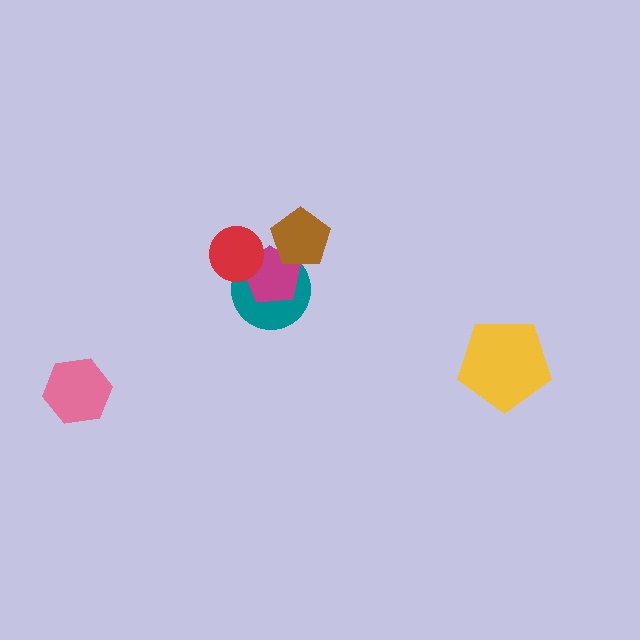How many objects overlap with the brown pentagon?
2 objects overlap with the brown pentagon.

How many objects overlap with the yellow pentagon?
0 objects overlap with the yellow pentagon.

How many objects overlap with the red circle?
2 objects overlap with the red circle.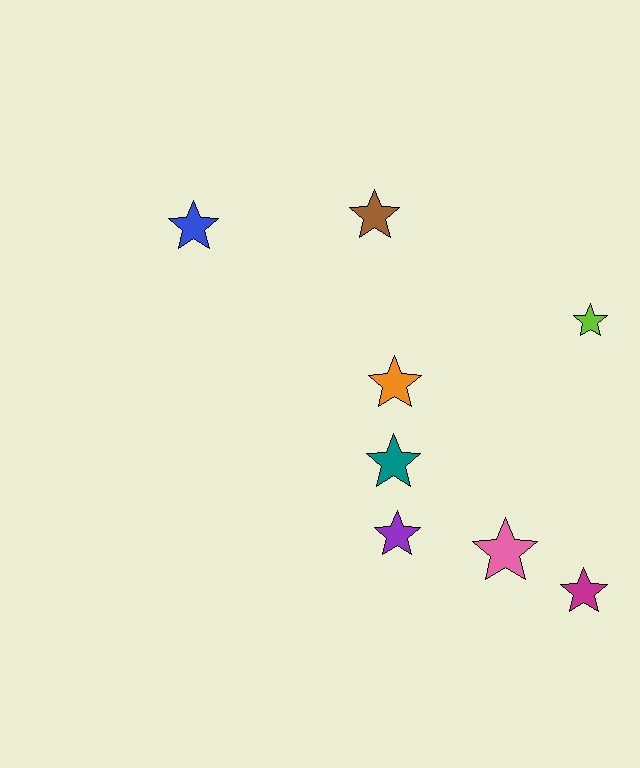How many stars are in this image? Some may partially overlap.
There are 8 stars.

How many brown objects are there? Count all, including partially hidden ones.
There is 1 brown object.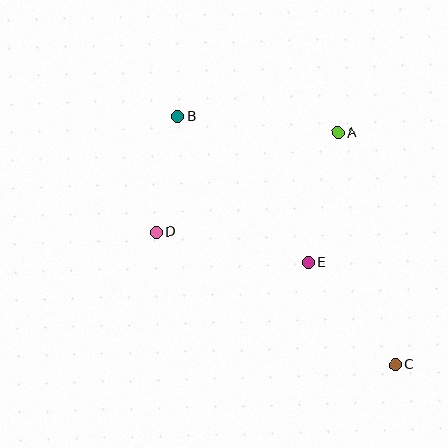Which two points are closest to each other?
Points B and D are closest to each other.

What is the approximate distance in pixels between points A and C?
The distance between A and C is approximately 239 pixels.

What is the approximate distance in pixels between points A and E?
The distance between A and E is approximately 133 pixels.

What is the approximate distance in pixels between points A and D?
The distance between A and D is approximately 206 pixels.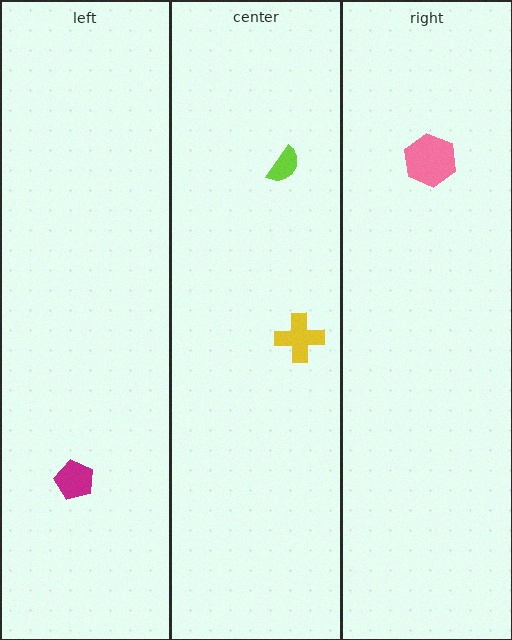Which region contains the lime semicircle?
The center region.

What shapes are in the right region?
The pink hexagon.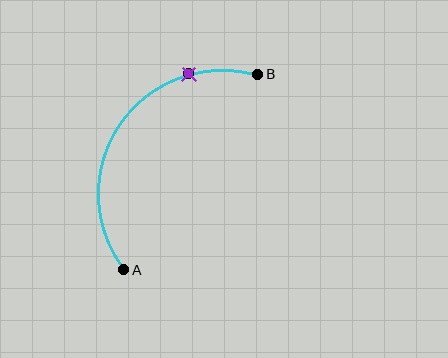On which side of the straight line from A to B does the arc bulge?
The arc bulges above and to the left of the straight line connecting A and B.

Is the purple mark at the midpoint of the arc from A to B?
No. The purple mark lies on the arc but is closer to endpoint B. The arc midpoint would be at the point on the curve equidistant along the arc from both A and B.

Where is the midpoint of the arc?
The arc midpoint is the point on the curve farthest from the straight line joining A and B. It sits above and to the left of that line.